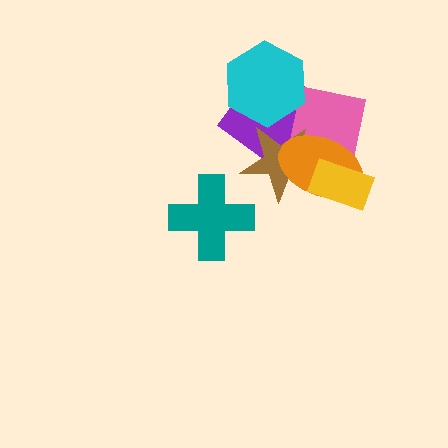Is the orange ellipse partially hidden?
Yes, it is partially covered by another shape.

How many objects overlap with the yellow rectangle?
2 objects overlap with the yellow rectangle.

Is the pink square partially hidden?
Yes, it is partially covered by another shape.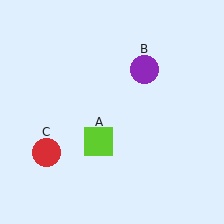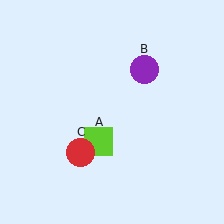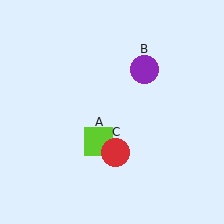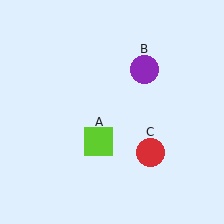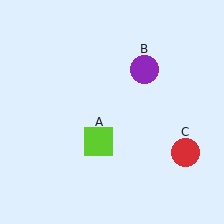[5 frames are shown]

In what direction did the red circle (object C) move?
The red circle (object C) moved right.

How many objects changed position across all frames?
1 object changed position: red circle (object C).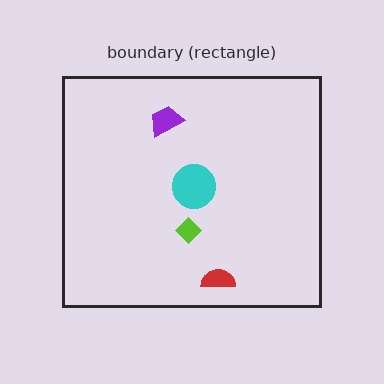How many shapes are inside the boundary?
4 inside, 0 outside.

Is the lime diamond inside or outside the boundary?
Inside.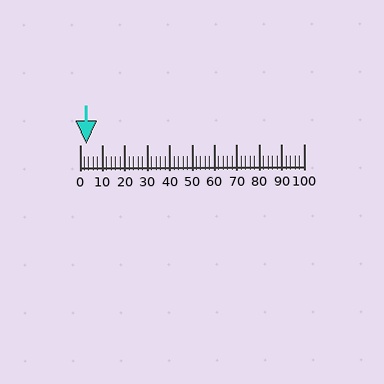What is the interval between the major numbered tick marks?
The major tick marks are spaced 10 units apart.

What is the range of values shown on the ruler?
The ruler shows values from 0 to 100.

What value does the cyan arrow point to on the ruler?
The cyan arrow points to approximately 3.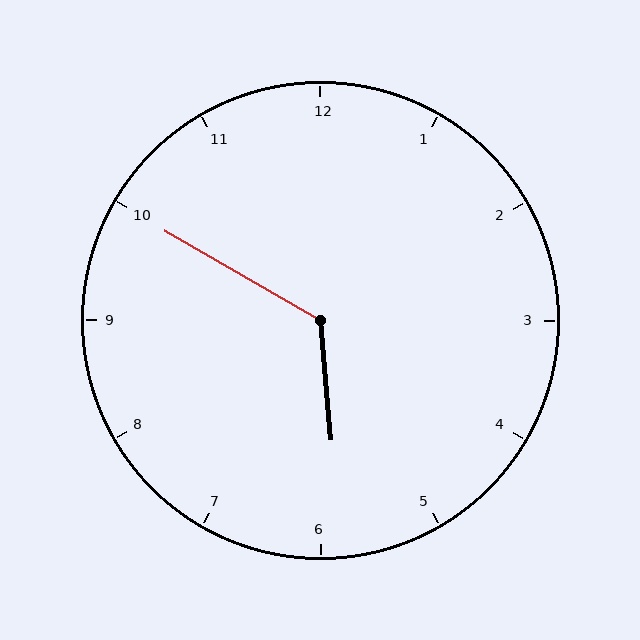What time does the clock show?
5:50.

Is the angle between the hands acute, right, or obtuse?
It is obtuse.